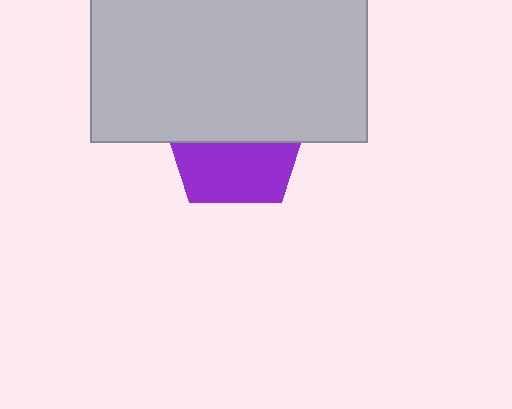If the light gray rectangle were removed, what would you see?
You would see the complete purple pentagon.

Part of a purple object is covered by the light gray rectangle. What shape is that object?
It is a pentagon.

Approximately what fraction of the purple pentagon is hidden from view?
Roughly 54% of the purple pentagon is hidden behind the light gray rectangle.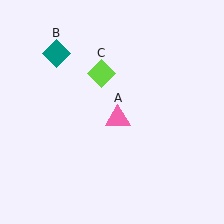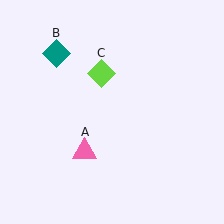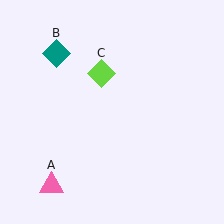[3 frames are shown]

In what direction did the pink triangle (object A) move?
The pink triangle (object A) moved down and to the left.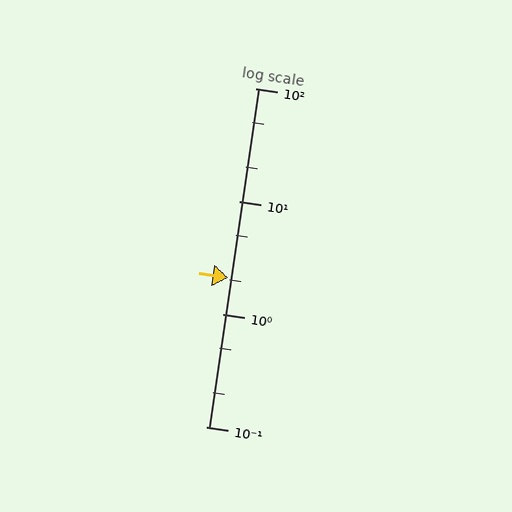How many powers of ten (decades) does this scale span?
The scale spans 3 decades, from 0.1 to 100.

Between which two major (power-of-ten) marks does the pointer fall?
The pointer is between 1 and 10.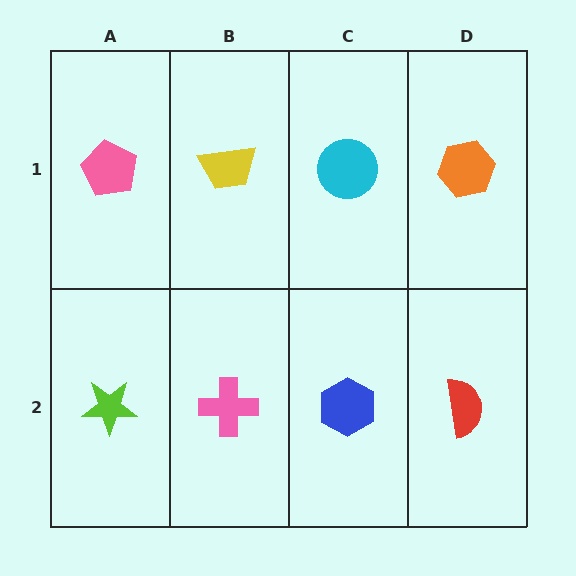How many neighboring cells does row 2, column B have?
3.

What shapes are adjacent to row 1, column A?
A lime star (row 2, column A), a yellow trapezoid (row 1, column B).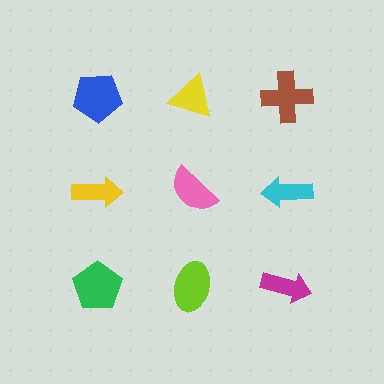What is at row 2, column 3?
A cyan arrow.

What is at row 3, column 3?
A magenta arrow.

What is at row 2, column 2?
A pink semicircle.